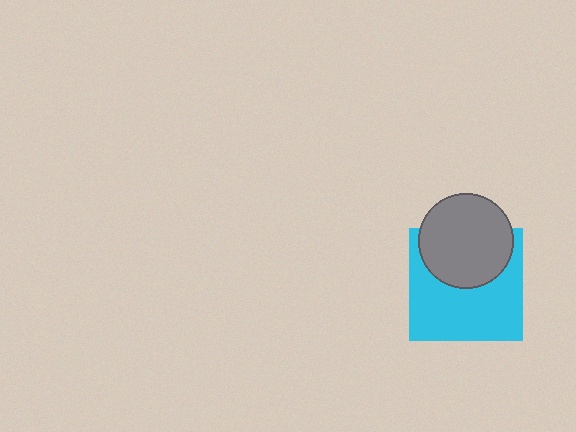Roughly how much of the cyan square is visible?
About half of it is visible (roughly 62%).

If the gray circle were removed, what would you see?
You would see the complete cyan square.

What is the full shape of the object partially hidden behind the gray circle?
The partially hidden object is a cyan square.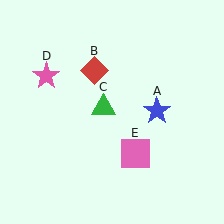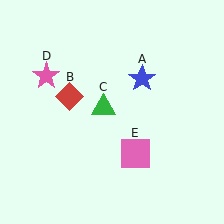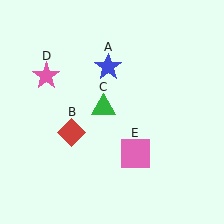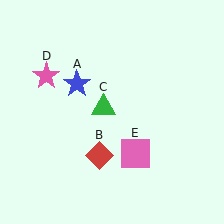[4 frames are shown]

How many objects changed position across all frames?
2 objects changed position: blue star (object A), red diamond (object B).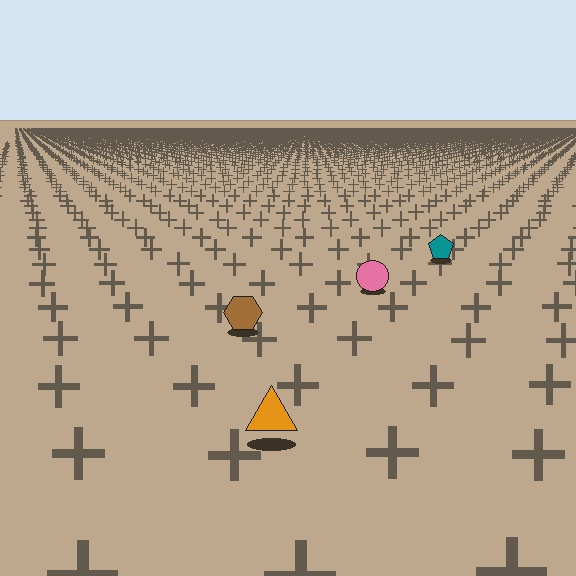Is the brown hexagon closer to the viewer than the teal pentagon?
Yes. The brown hexagon is closer — you can tell from the texture gradient: the ground texture is coarser near it.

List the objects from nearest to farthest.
From nearest to farthest: the orange triangle, the brown hexagon, the pink circle, the teal pentagon.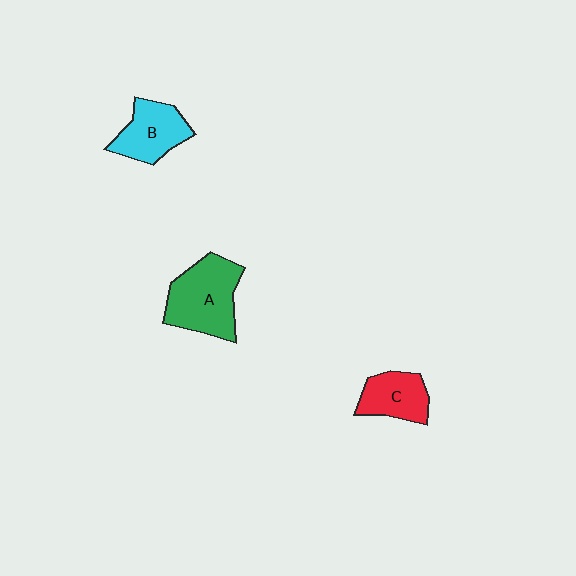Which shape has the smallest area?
Shape C (red).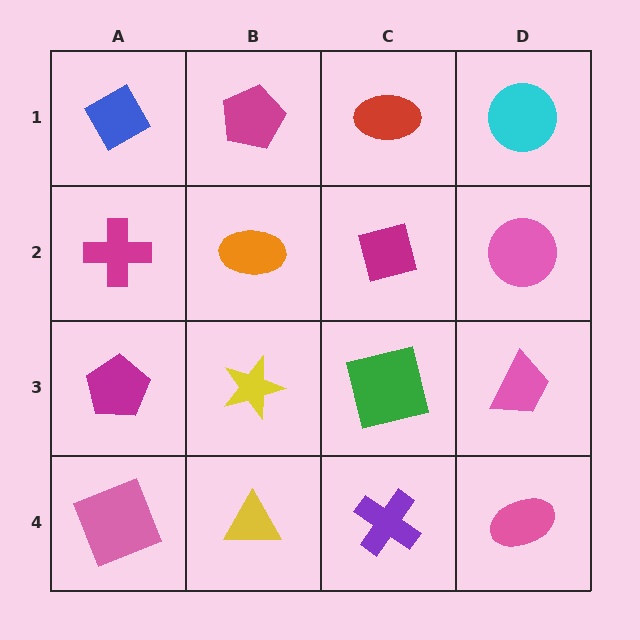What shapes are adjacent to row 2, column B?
A magenta pentagon (row 1, column B), a yellow star (row 3, column B), a magenta cross (row 2, column A), a magenta square (row 2, column C).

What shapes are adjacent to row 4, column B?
A yellow star (row 3, column B), a pink square (row 4, column A), a purple cross (row 4, column C).